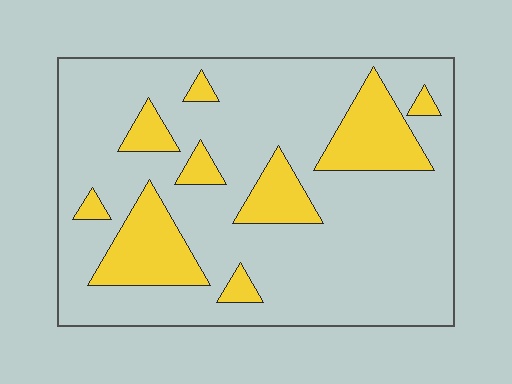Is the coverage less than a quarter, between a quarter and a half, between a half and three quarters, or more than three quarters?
Less than a quarter.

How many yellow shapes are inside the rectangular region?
9.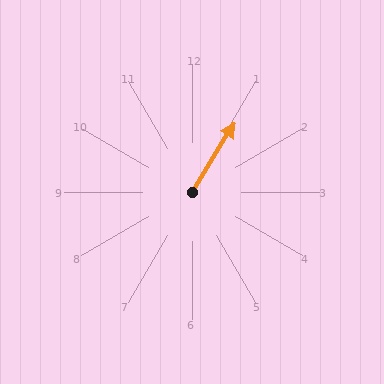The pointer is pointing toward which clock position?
Roughly 1 o'clock.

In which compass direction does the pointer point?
Northeast.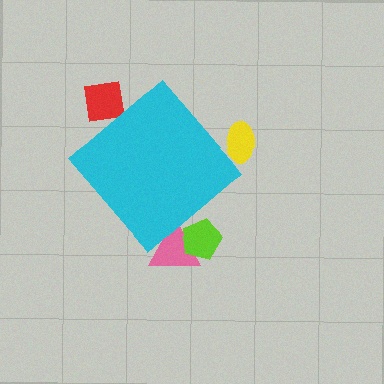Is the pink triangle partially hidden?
Yes, the pink triangle is partially hidden behind the cyan diamond.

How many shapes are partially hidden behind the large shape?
4 shapes are partially hidden.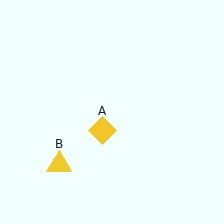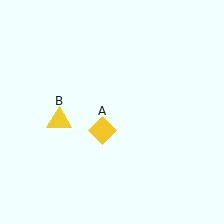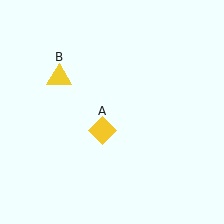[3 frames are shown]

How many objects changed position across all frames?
1 object changed position: yellow triangle (object B).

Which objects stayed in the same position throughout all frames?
Yellow diamond (object A) remained stationary.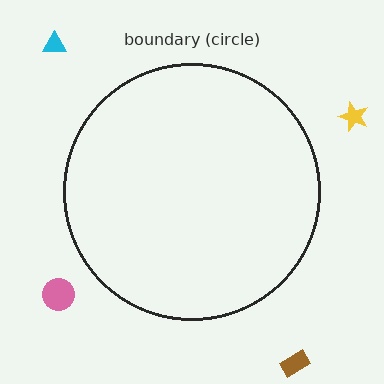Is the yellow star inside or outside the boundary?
Outside.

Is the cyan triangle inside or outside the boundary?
Outside.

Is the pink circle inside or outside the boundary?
Outside.